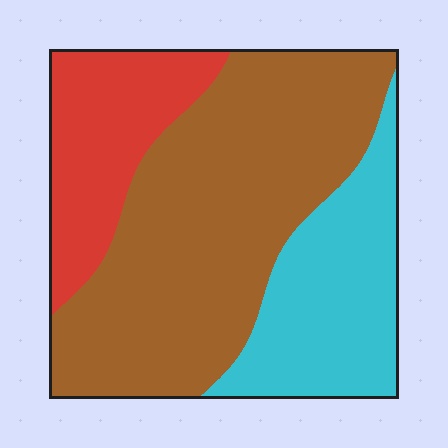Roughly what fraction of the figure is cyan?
Cyan takes up about one quarter (1/4) of the figure.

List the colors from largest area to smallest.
From largest to smallest: brown, cyan, red.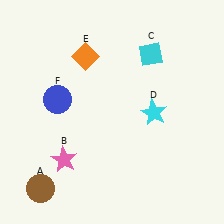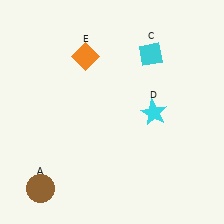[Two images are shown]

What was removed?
The pink star (B), the blue circle (F) were removed in Image 2.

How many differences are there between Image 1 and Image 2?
There are 2 differences between the two images.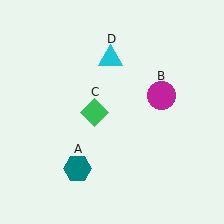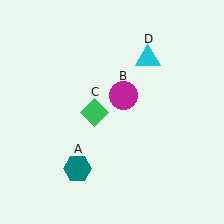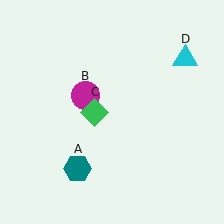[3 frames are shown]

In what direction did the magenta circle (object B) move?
The magenta circle (object B) moved left.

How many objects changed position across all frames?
2 objects changed position: magenta circle (object B), cyan triangle (object D).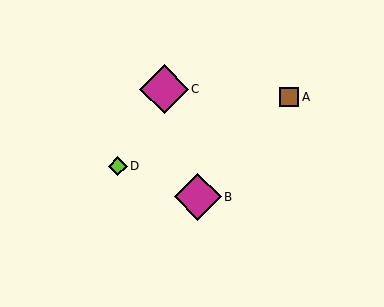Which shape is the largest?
The magenta diamond (labeled C) is the largest.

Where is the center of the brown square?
The center of the brown square is at (289, 97).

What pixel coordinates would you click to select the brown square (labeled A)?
Click at (289, 97) to select the brown square A.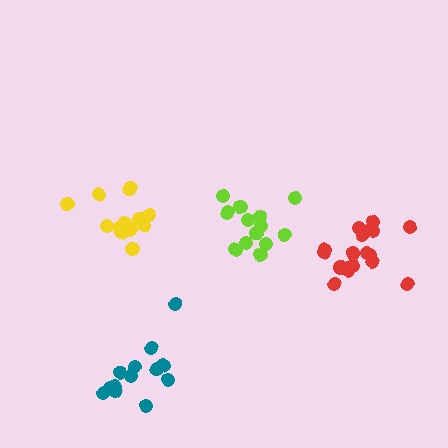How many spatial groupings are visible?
There are 4 spatial groupings.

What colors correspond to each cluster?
The clusters are colored: red, yellow, teal, lime.